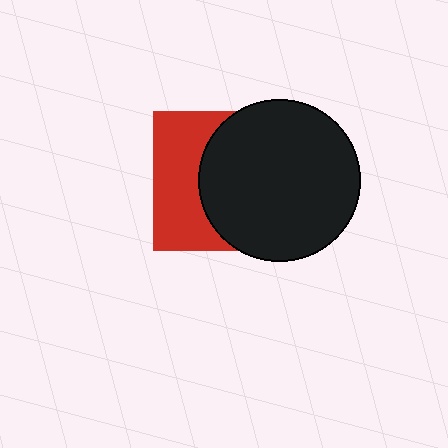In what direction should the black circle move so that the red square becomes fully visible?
The black circle should move right. That is the shortest direction to clear the overlap and leave the red square fully visible.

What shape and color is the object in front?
The object in front is a black circle.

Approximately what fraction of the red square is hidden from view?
Roughly 59% of the red square is hidden behind the black circle.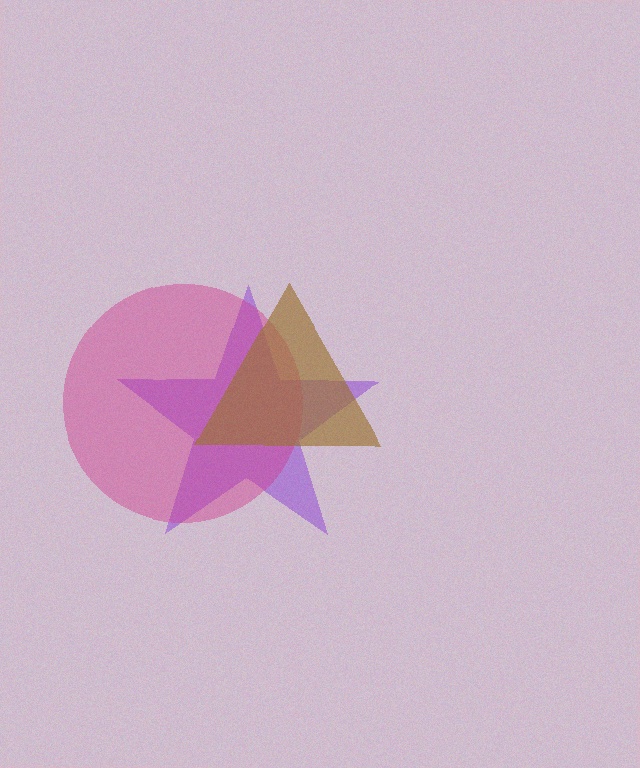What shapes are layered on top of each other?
The layered shapes are: a purple star, a magenta circle, a brown triangle.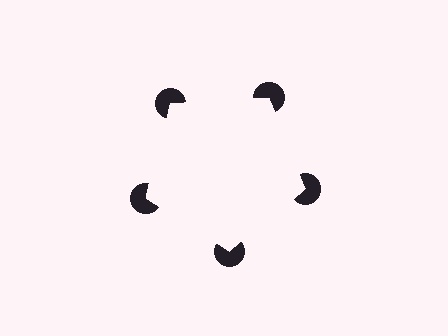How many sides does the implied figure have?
5 sides.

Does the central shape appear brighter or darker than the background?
It typically appears slightly brighter than the background, even though no actual brightness change is drawn.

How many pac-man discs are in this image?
There are 5 — one at each vertex of the illusory pentagon.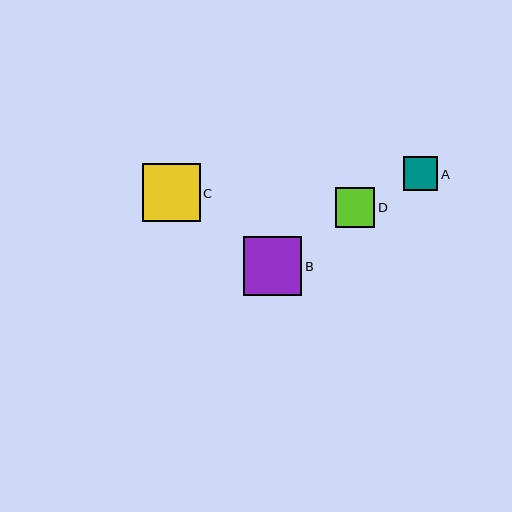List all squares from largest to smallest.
From largest to smallest: B, C, D, A.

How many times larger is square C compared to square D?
Square C is approximately 1.5 times the size of square D.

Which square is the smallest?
Square A is the smallest with a size of approximately 34 pixels.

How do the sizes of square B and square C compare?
Square B and square C are approximately the same size.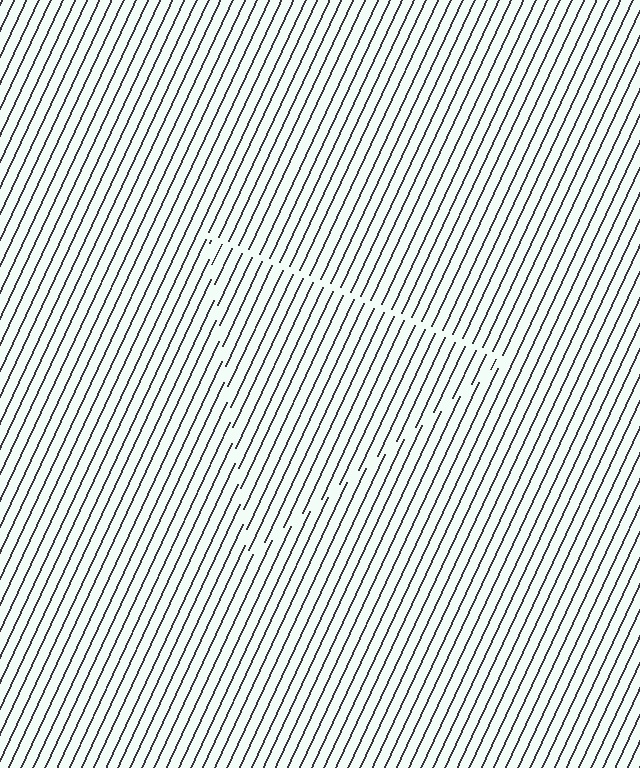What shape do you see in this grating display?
An illusory triangle. The interior of the shape contains the same grating, shifted by half a period — the contour is defined by the phase discontinuity where line-ends from the inner and outer gratings abut.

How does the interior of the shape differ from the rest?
The interior of the shape contains the same grating, shifted by half a period — the contour is defined by the phase discontinuity where line-ends from the inner and outer gratings abut.